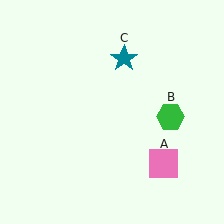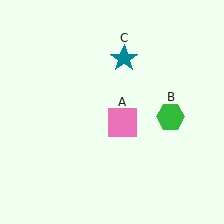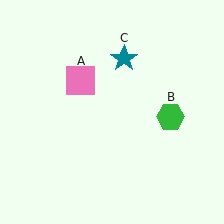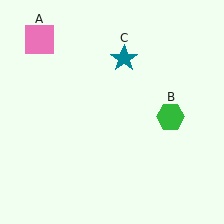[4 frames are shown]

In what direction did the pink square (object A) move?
The pink square (object A) moved up and to the left.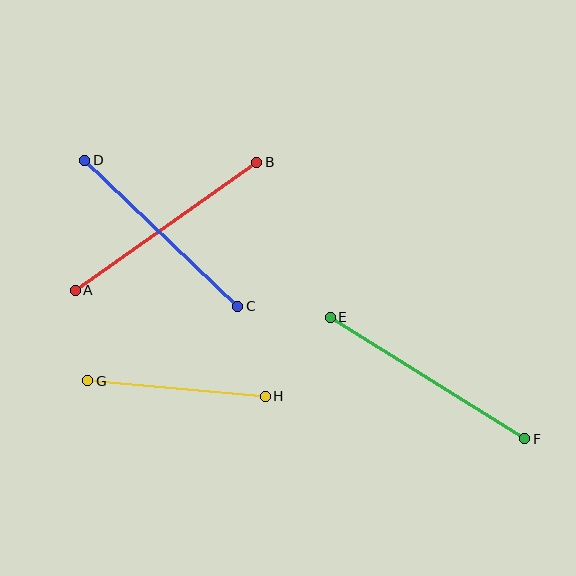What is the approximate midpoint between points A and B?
The midpoint is at approximately (166, 226) pixels.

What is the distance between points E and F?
The distance is approximately 229 pixels.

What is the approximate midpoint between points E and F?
The midpoint is at approximately (427, 378) pixels.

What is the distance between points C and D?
The distance is approximately 211 pixels.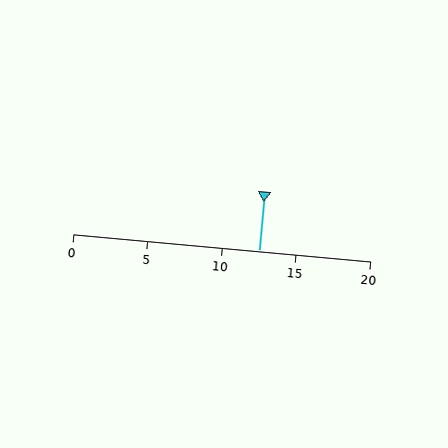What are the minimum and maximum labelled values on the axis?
The axis runs from 0 to 20.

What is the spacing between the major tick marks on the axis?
The major ticks are spaced 5 apart.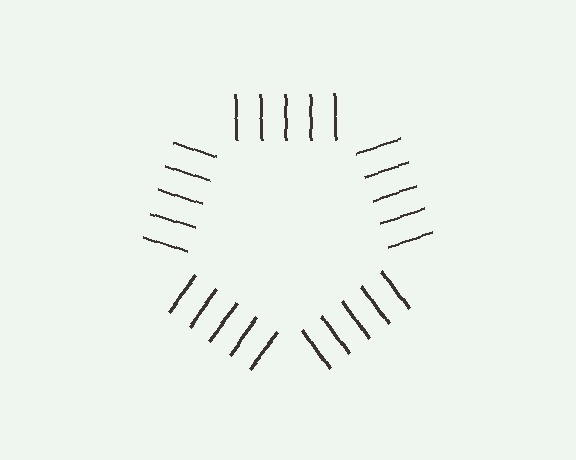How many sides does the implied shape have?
5 sides — the line-ends trace a pentagon.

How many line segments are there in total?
25 — 5 along each of the 5 edges.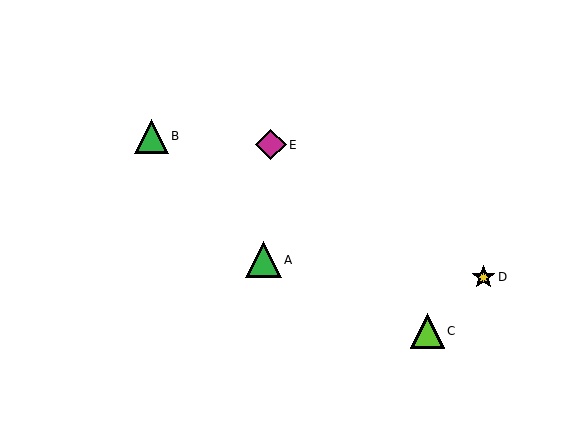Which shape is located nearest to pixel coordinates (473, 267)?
The yellow star (labeled D) at (483, 277) is nearest to that location.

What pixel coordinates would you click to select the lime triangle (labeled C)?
Click at (427, 331) to select the lime triangle C.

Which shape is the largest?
The green triangle (labeled A) is the largest.